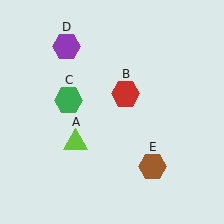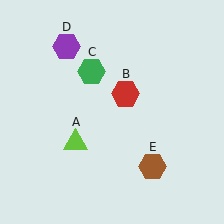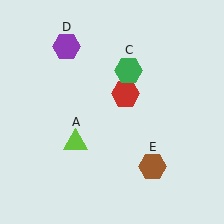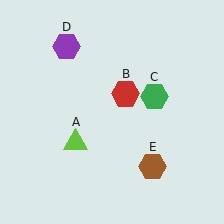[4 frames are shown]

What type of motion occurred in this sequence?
The green hexagon (object C) rotated clockwise around the center of the scene.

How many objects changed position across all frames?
1 object changed position: green hexagon (object C).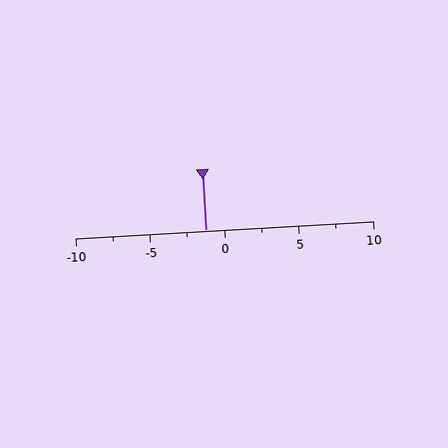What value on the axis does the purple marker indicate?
The marker indicates approximately -1.2.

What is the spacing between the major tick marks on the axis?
The major ticks are spaced 5 apart.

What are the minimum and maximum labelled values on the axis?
The axis runs from -10 to 10.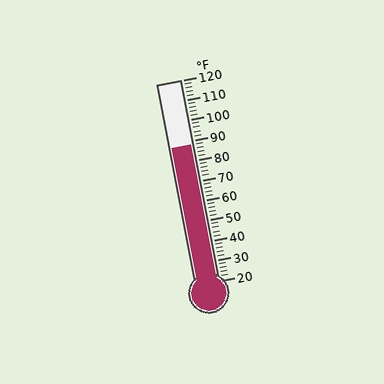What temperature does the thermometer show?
The thermometer shows approximately 88°F.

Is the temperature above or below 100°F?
The temperature is below 100°F.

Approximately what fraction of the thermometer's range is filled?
The thermometer is filled to approximately 70% of its range.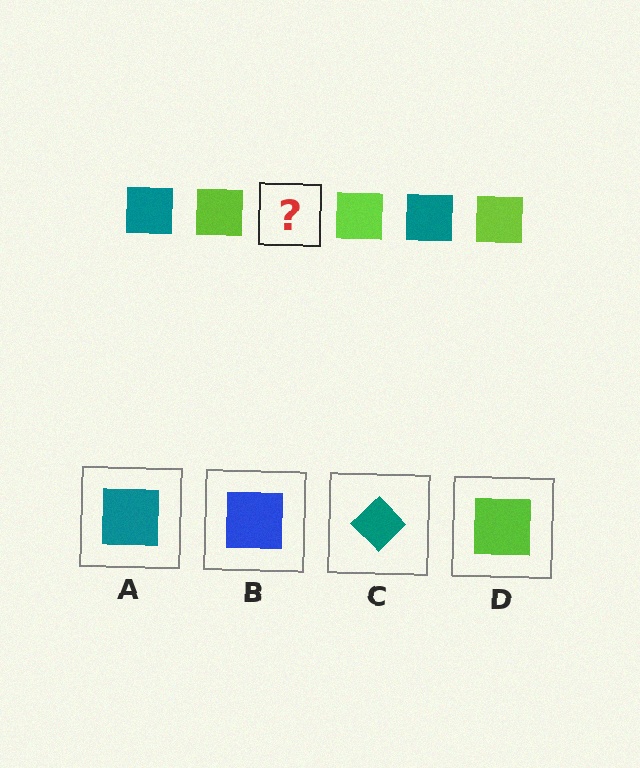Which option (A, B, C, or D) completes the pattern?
A.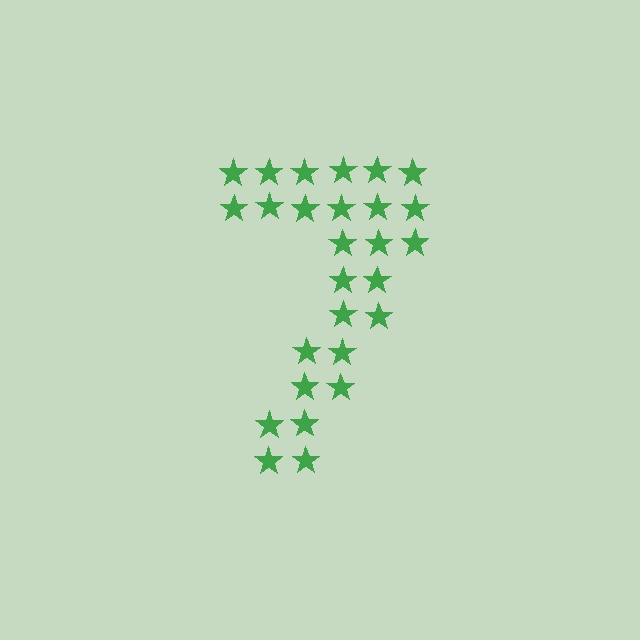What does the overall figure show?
The overall figure shows the digit 7.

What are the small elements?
The small elements are stars.